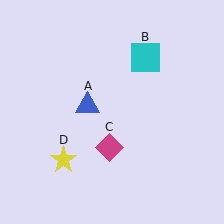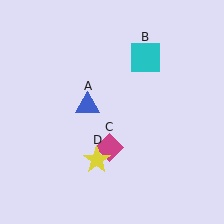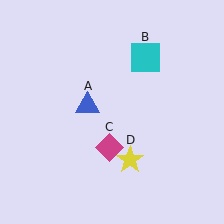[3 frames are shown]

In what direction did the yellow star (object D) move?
The yellow star (object D) moved right.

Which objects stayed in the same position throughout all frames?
Blue triangle (object A) and cyan square (object B) and magenta diamond (object C) remained stationary.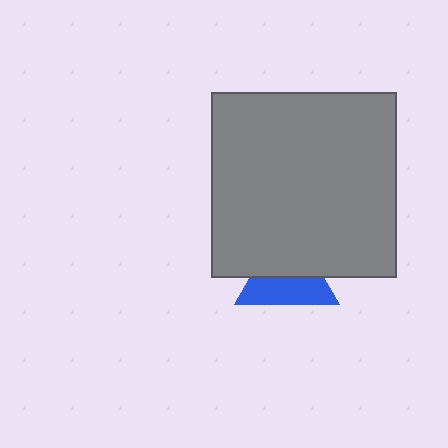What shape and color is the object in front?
The object in front is a gray square.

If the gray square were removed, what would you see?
You would see the complete blue triangle.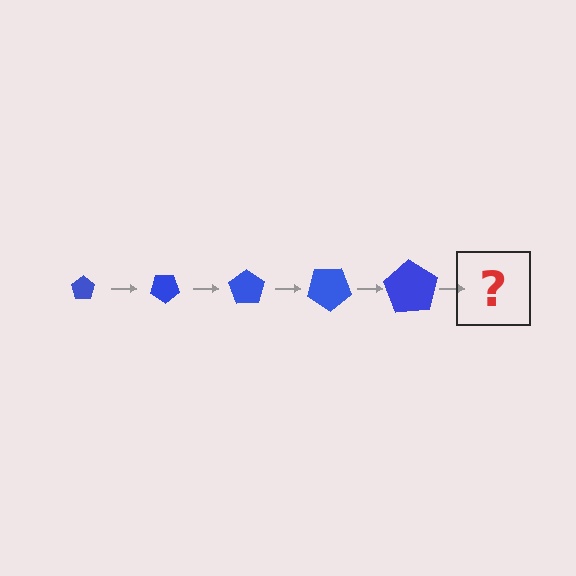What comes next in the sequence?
The next element should be a pentagon, larger than the previous one and rotated 175 degrees from the start.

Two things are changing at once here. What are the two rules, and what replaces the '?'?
The two rules are that the pentagon grows larger each step and it rotates 35 degrees each step. The '?' should be a pentagon, larger than the previous one and rotated 175 degrees from the start.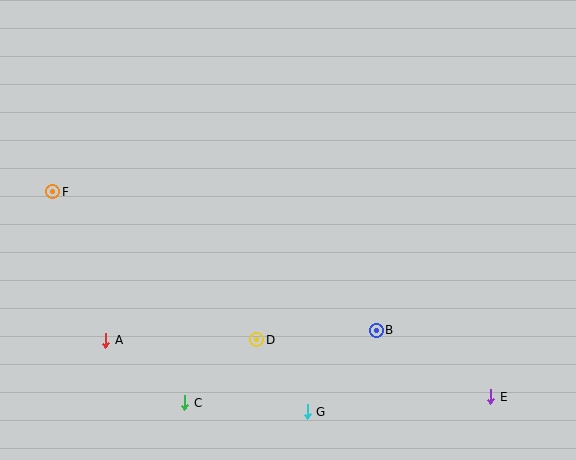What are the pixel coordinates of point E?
Point E is at (491, 397).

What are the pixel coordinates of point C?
Point C is at (185, 403).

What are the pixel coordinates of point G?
Point G is at (307, 412).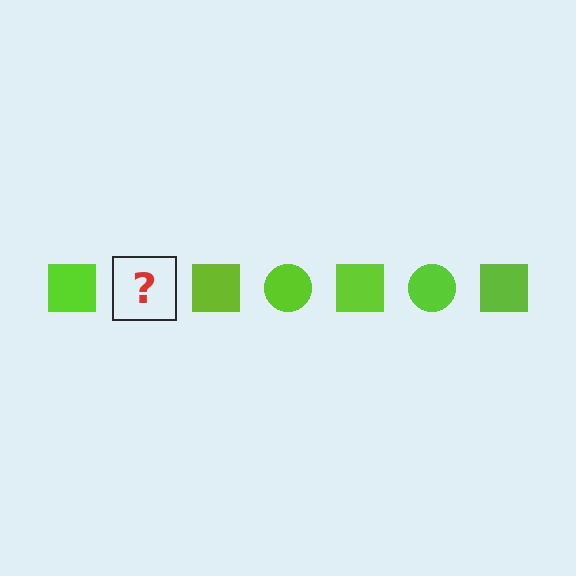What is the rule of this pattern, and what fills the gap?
The rule is that the pattern cycles through square, circle shapes in lime. The gap should be filled with a lime circle.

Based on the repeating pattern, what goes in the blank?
The blank should be a lime circle.